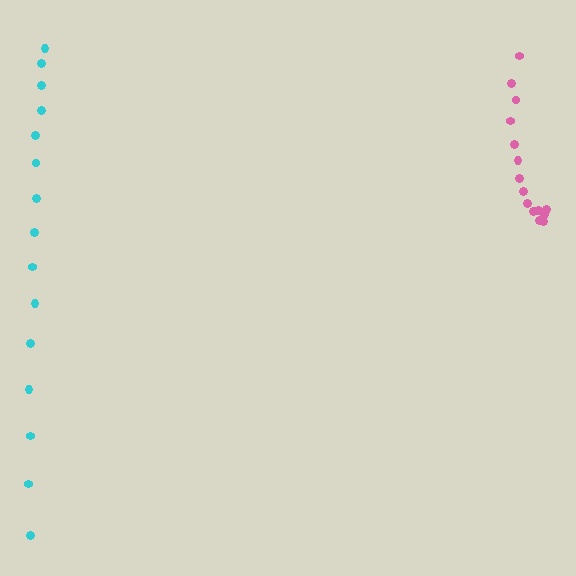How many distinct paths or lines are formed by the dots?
There are 2 distinct paths.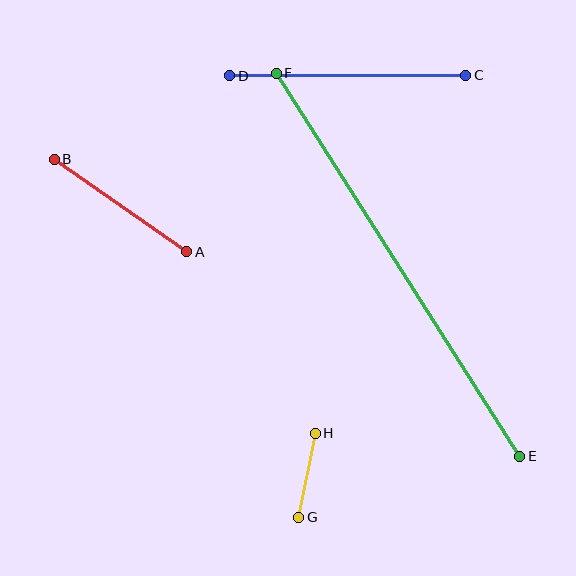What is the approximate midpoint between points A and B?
The midpoint is at approximately (120, 205) pixels.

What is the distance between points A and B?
The distance is approximately 161 pixels.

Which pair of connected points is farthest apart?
Points E and F are farthest apart.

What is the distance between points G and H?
The distance is approximately 85 pixels.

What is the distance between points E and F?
The distance is approximately 454 pixels.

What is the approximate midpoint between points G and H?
The midpoint is at approximately (307, 475) pixels.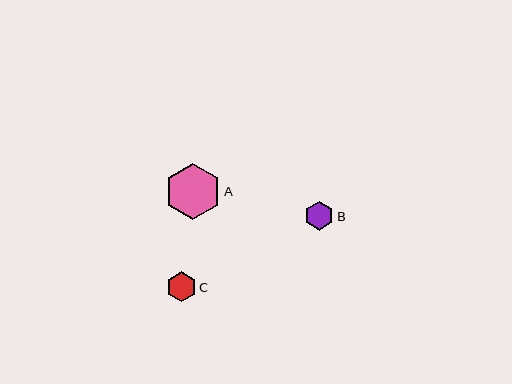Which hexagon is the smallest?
Hexagon B is the smallest with a size of approximately 29 pixels.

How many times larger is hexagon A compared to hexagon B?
Hexagon A is approximately 2.0 times the size of hexagon B.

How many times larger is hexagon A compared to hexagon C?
Hexagon A is approximately 1.9 times the size of hexagon C.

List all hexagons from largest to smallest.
From largest to smallest: A, C, B.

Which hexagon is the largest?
Hexagon A is the largest with a size of approximately 56 pixels.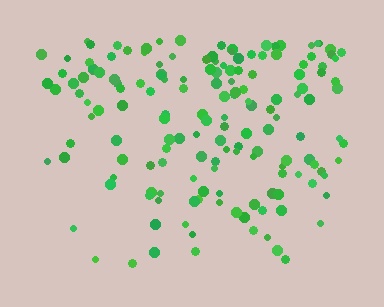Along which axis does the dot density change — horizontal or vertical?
Vertical.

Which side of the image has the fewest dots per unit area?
The bottom.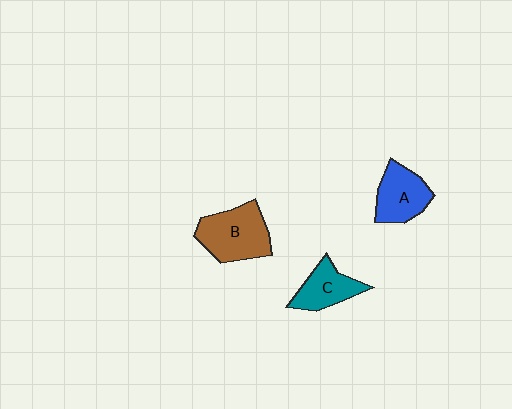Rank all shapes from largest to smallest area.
From largest to smallest: B (brown), A (blue), C (teal).